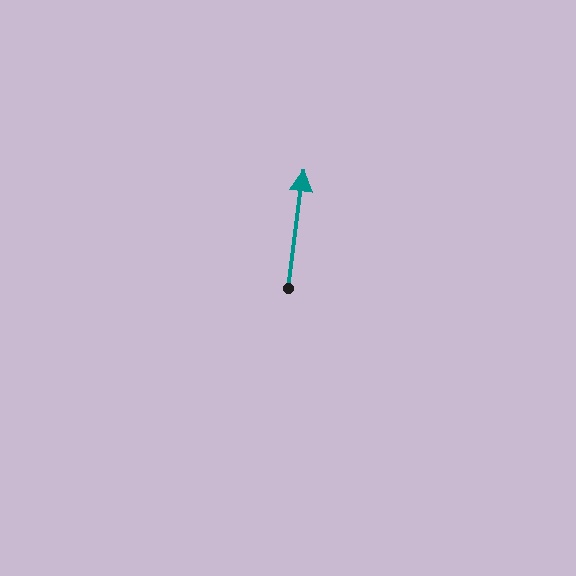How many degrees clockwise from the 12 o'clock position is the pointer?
Approximately 8 degrees.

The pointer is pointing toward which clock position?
Roughly 12 o'clock.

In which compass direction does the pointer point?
North.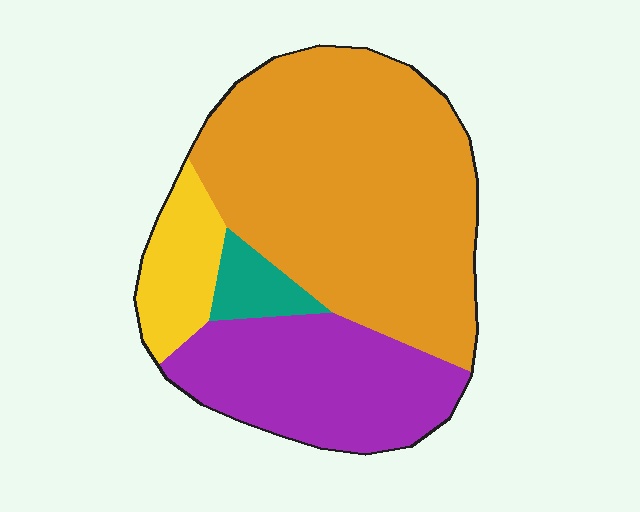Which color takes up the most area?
Orange, at roughly 55%.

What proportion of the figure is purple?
Purple covers 27% of the figure.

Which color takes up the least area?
Teal, at roughly 5%.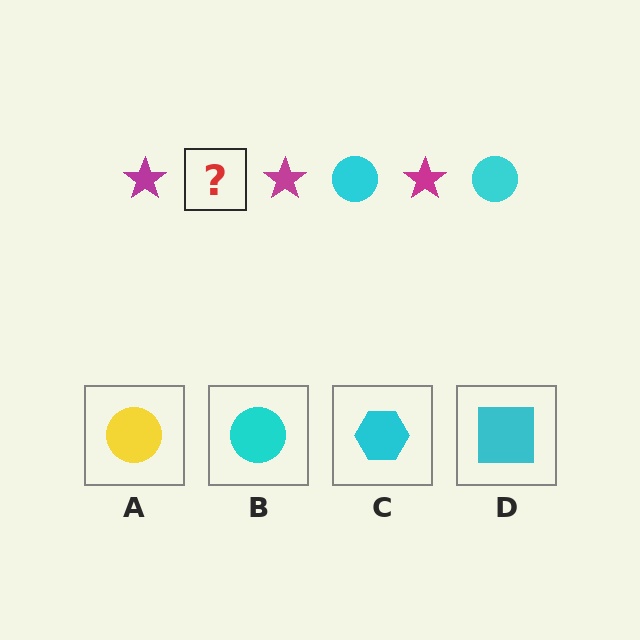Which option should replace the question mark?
Option B.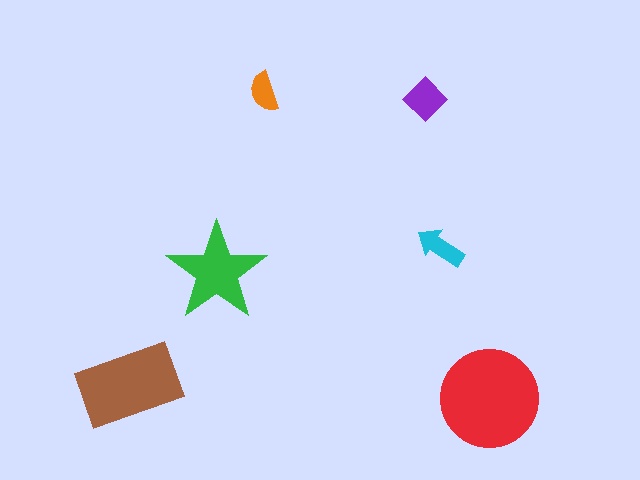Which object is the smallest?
The orange semicircle.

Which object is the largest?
The red circle.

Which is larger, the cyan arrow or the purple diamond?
The purple diamond.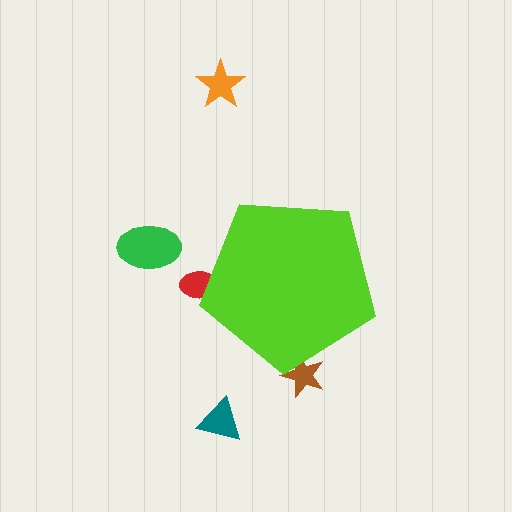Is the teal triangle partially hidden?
No, the teal triangle is fully visible.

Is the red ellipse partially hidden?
Yes, the red ellipse is partially hidden behind the lime pentagon.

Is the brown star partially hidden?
Yes, the brown star is partially hidden behind the lime pentagon.